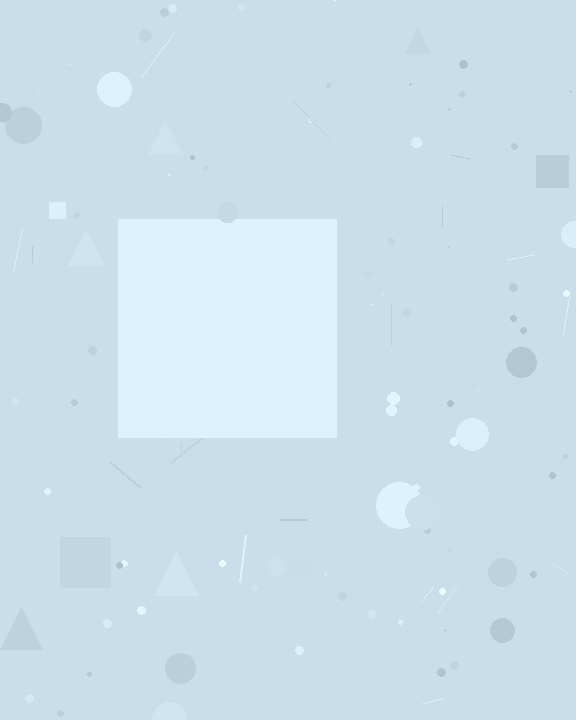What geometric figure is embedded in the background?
A square is embedded in the background.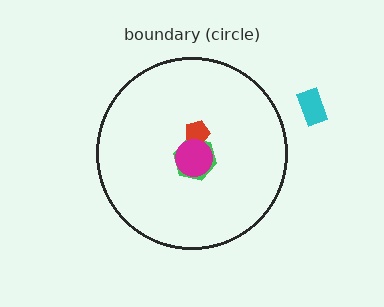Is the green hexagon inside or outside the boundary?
Inside.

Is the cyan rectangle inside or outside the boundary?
Outside.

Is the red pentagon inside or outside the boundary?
Inside.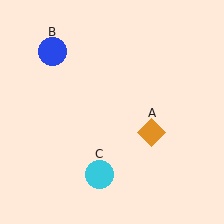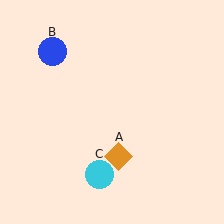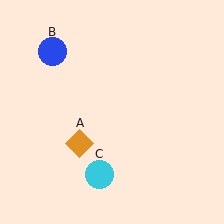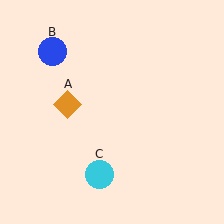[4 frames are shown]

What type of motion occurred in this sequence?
The orange diamond (object A) rotated clockwise around the center of the scene.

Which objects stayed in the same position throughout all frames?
Blue circle (object B) and cyan circle (object C) remained stationary.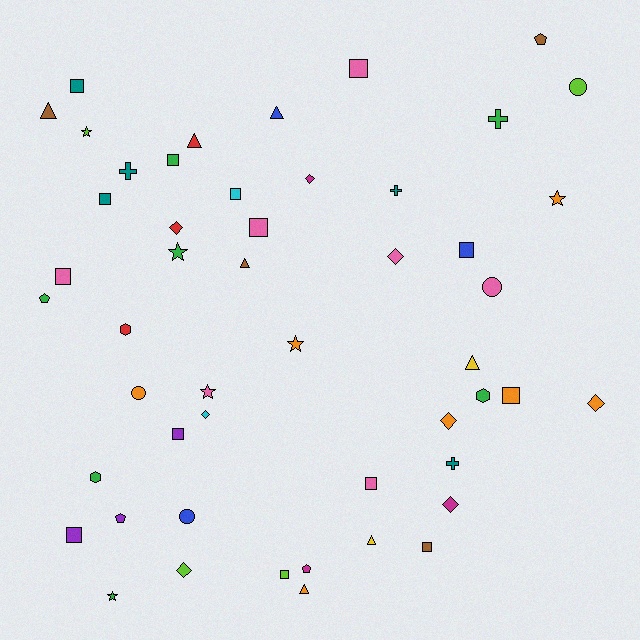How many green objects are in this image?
There are 7 green objects.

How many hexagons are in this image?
There are 3 hexagons.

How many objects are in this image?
There are 50 objects.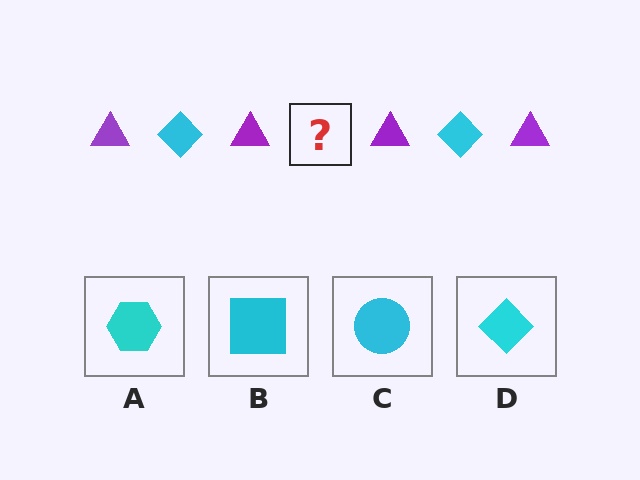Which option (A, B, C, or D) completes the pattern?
D.